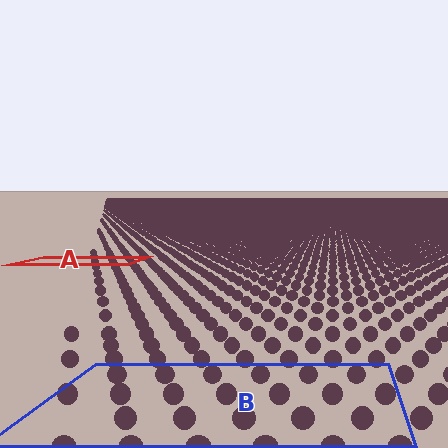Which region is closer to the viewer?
Region B is closer. The texture elements there are larger and more spread out.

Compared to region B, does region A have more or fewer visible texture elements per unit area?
Region A has more texture elements per unit area — they are packed more densely because it is farther away.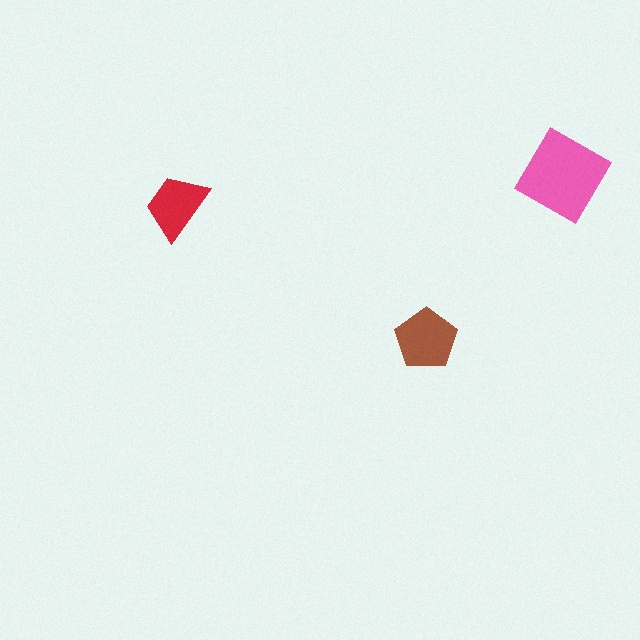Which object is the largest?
The pink diamond.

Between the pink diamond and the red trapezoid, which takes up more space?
The pink diamond.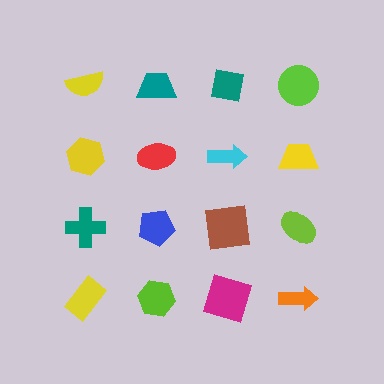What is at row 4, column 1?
A yellow rectangle.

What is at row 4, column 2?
A lime hexagon.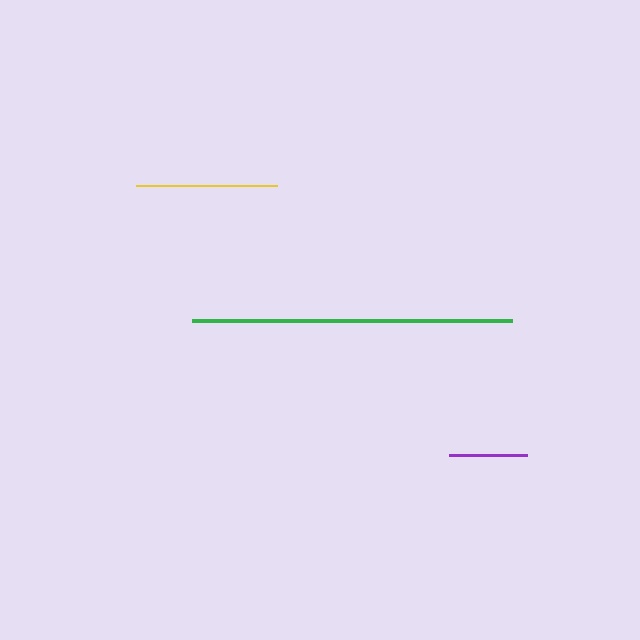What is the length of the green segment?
The green segment is approximately 320 pixels long.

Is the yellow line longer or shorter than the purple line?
The yellow line is longer than the purple line.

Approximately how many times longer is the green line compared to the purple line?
The green line is approximately 4.1 times the length of the purple line.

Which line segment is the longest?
The green line is the longest at approximately 320 pixels.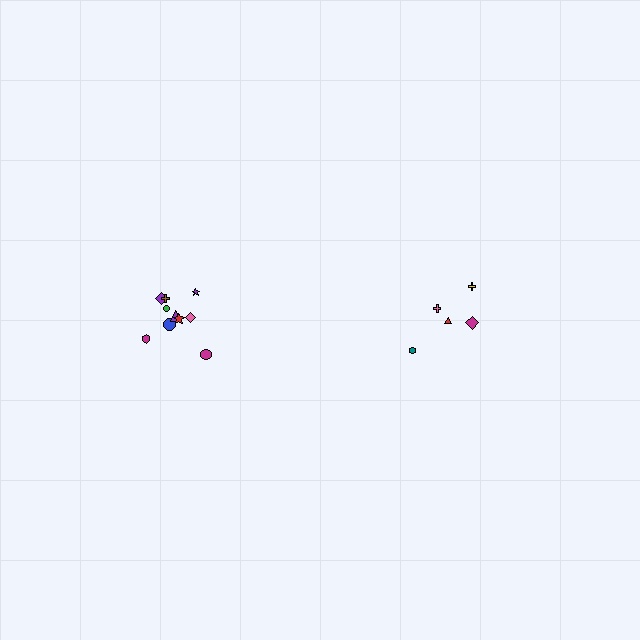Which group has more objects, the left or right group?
The left group.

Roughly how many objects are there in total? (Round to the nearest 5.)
Roughly 15 objects in total.